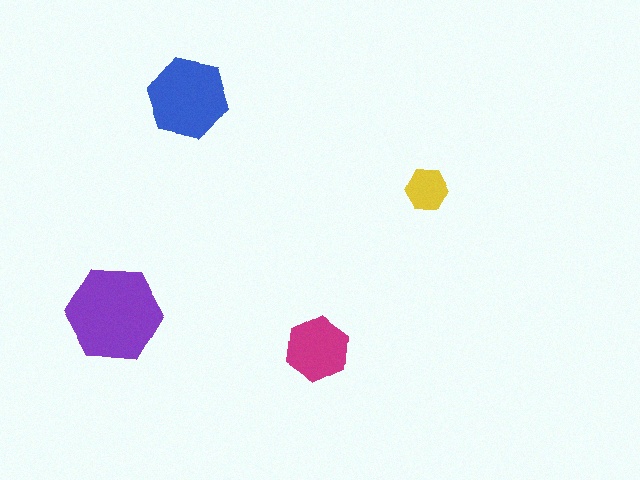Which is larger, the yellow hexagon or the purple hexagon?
The purple one.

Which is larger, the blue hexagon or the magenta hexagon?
The blue one.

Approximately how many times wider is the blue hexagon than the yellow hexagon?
About 2 times wider.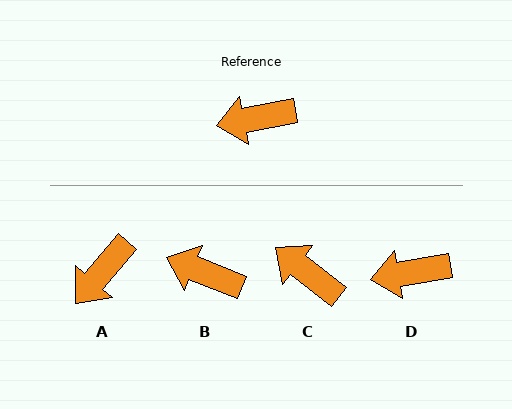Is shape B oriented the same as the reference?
No, it is off by about 32 degrees.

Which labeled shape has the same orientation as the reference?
D.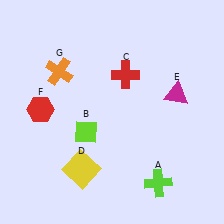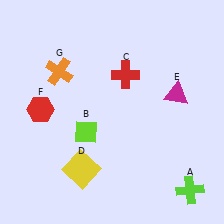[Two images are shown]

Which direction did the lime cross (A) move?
The lime cross (A) moved right.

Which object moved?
The lime cross (A) moved right.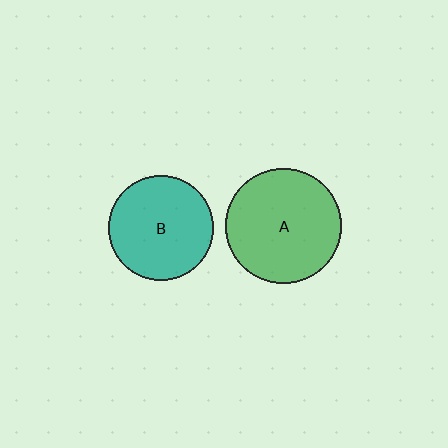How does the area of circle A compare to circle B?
Approximately 1.2 times.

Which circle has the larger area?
Circle A (green).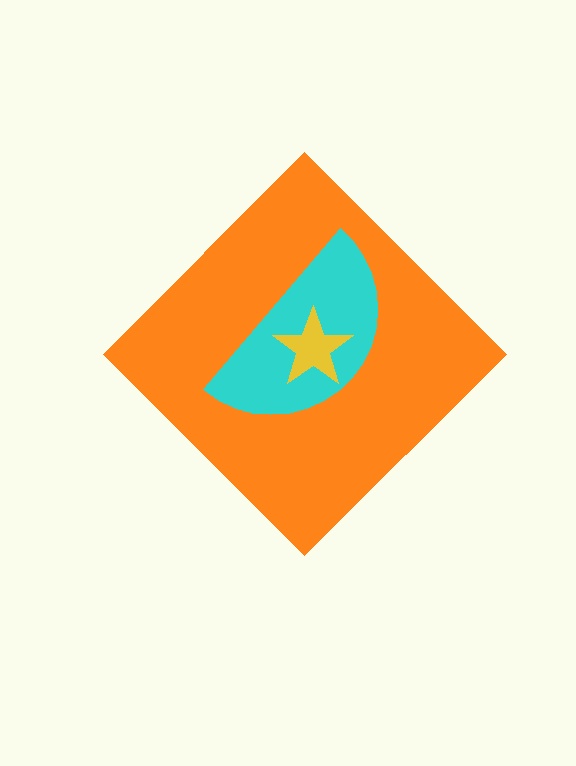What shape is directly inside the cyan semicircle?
The yellow star.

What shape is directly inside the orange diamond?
The cyan semicircle.